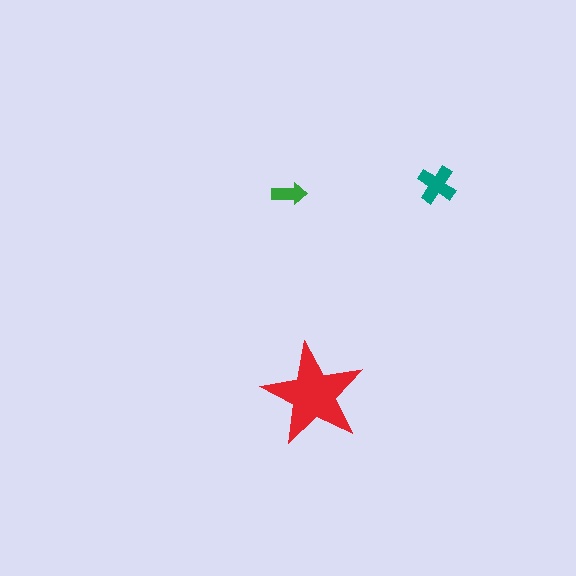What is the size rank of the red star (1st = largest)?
1st.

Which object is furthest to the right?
The teal cross is rightmost.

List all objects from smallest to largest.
The green arrow, the teal cross, the red star.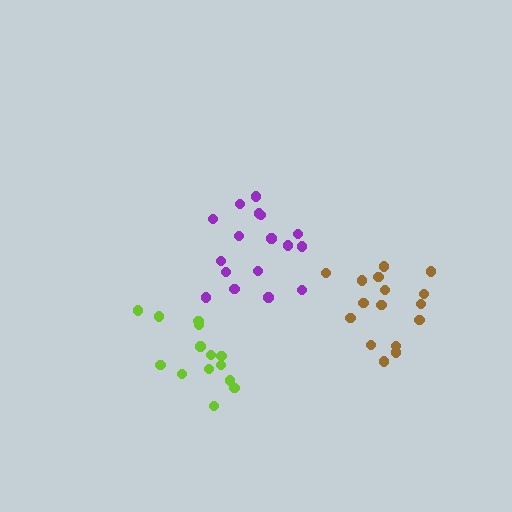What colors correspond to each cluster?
The clusters are colored: lime, brown, purple.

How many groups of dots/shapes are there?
There are 3 groups.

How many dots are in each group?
Group 1: 14 dots, Group 2: 16 dots, Group 3: 17 dots (47 total).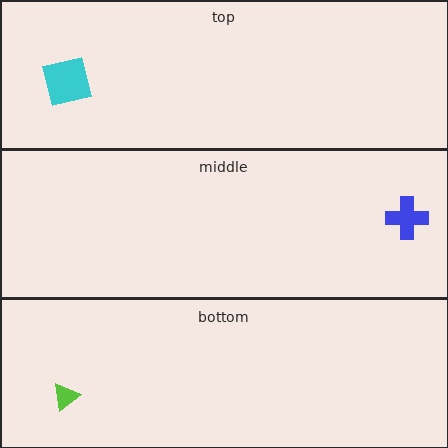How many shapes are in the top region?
1.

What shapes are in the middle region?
The blue cross.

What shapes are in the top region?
The cyan square.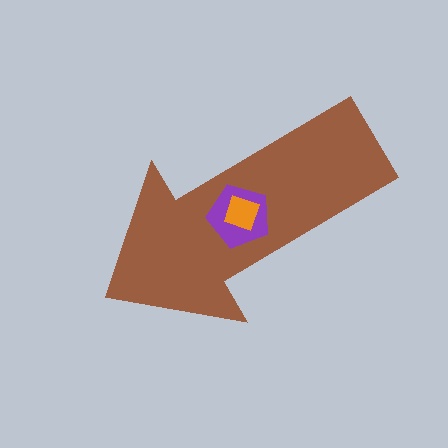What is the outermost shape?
The brown arrow.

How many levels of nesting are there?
3.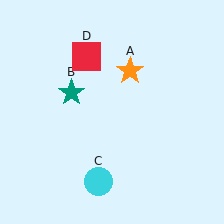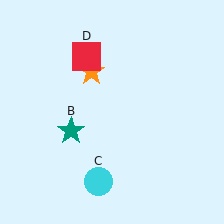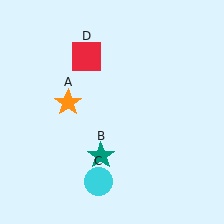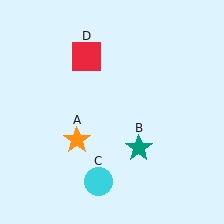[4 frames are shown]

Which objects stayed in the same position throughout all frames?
Cyan circle (object C) and red square (object D) remained stationary.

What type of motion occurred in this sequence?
The orange star (object A), teal star (object B) rotated counterclockwise around the center of the scene.